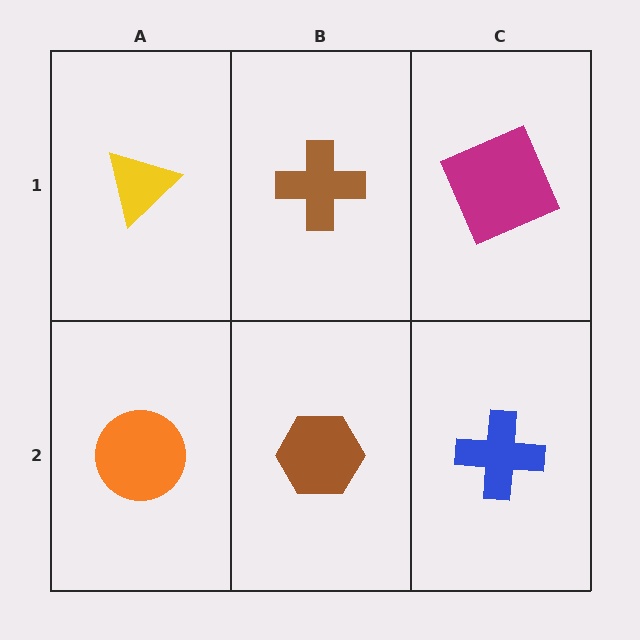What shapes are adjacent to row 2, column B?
A brown cross (row 1, column B), an orange circle (row 2, column A), a blue cross (row 2, column C).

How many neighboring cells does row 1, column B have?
3.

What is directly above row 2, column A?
A yellow triangle.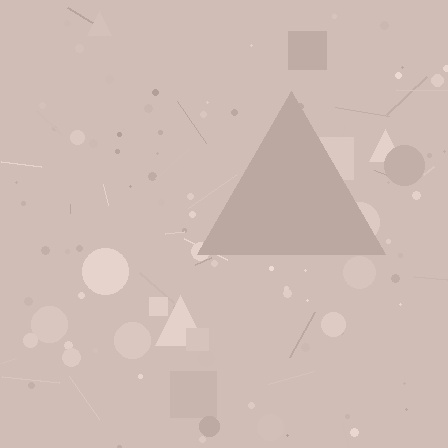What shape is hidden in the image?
A triangle is hidden in the image.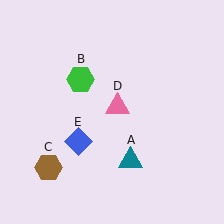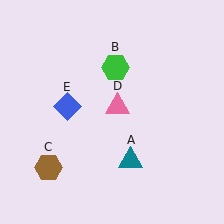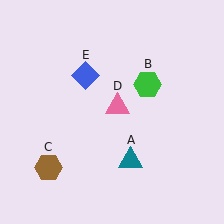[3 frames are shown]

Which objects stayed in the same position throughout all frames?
Teal triangle (object A) and brown hexagon (object C) and pink triangle (object D) remained stationary.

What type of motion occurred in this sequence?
The green hexagon (object B), blue diamond (object E) rotated clockwise around the center of the scene.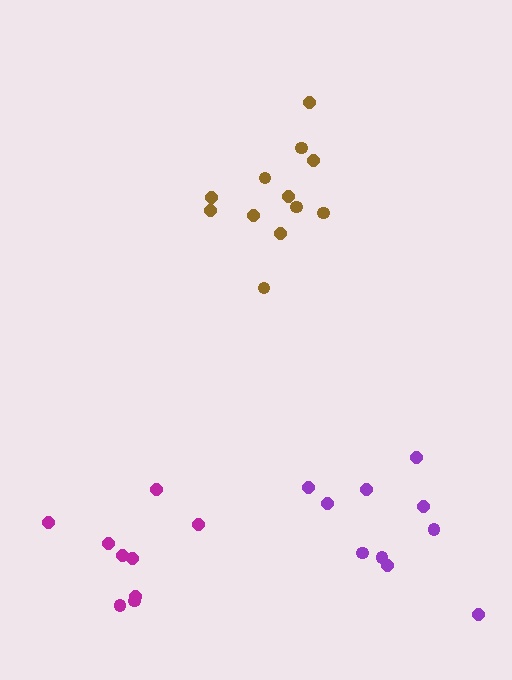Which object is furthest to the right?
The purple cluster is rightmost.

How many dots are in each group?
Group 1: 12 dots, Group 2: 10 dots, Group 3: 9 dots (31 total).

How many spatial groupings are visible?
There are 3 spatial groupings.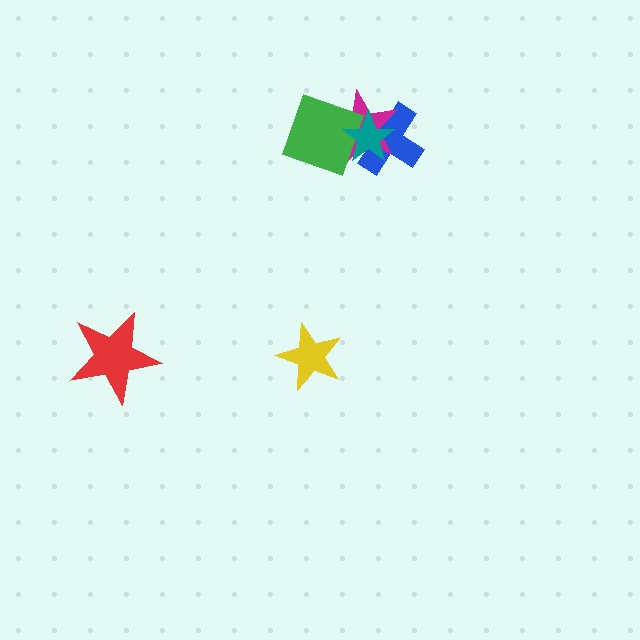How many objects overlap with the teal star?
3 objects overlap with the teal star.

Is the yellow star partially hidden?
No, no other shape covers it.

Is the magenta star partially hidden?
Yes, it is partially covered by another shape.